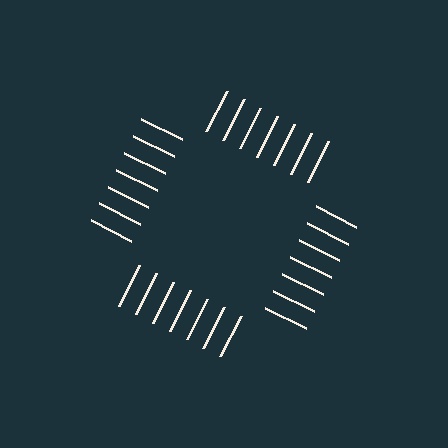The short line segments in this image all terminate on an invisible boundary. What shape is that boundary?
An illusory square — the line segments terminate on its edges but no continuous stroke is drawn.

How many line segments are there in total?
28 — 7 along each of the 4 edges.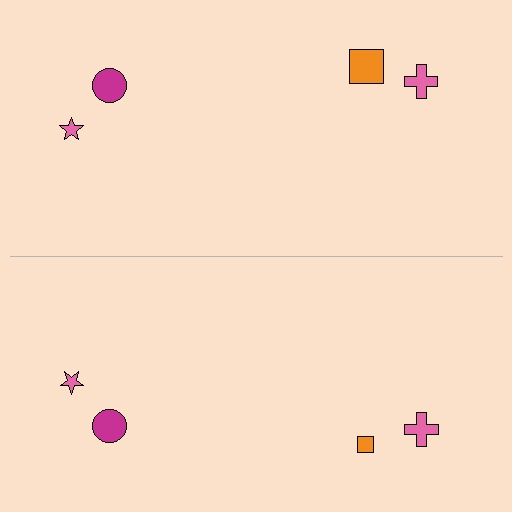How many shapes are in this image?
There are 8 shapes in this image.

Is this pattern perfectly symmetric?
No, the pattern is not perfectly symmetric. The orange square on the bottom side has a different size than its mirror counterpart.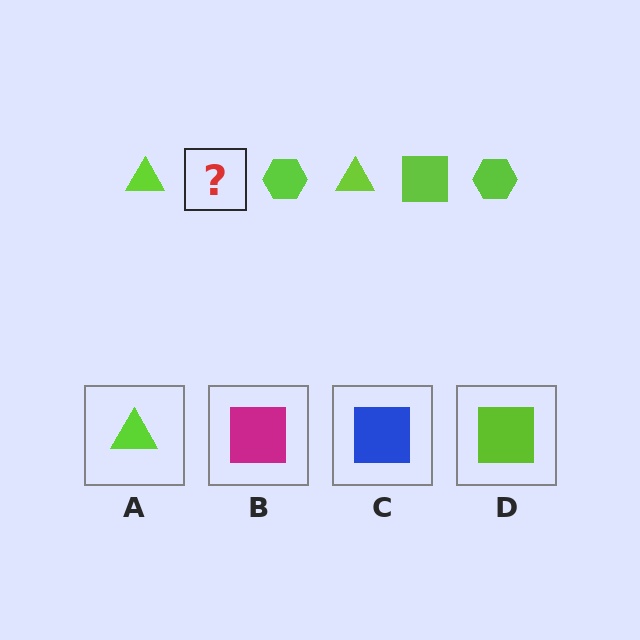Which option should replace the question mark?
Option D.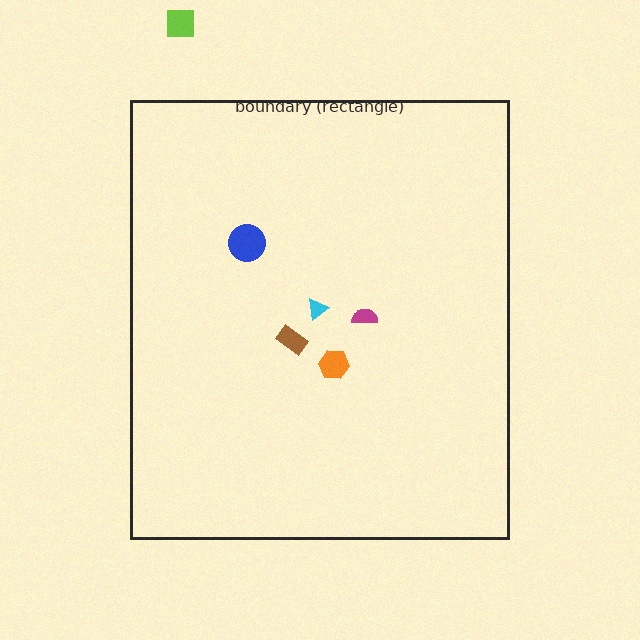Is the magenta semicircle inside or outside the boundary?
Inside.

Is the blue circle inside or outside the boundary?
Inside.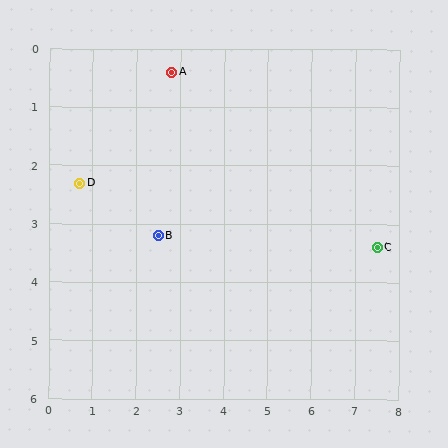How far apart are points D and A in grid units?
Points D and A are about 2.8 grid units apart.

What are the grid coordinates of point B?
Point B is at approximately (2.5, 3.2).